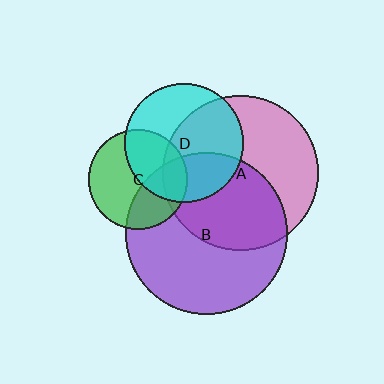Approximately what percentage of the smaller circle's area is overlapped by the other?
Approximately 40%.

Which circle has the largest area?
Circle B (purple).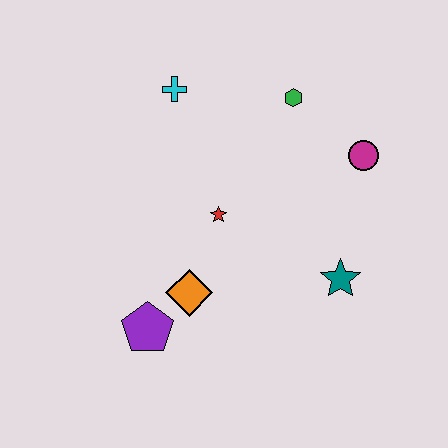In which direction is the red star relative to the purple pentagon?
The red star is above the purple pentagon.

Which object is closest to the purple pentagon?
The orange diamond is closest to the purple pentagon.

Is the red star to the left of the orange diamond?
No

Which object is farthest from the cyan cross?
The teal star is farthest from the cyan cross.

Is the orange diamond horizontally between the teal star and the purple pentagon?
Yes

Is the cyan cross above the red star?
Yes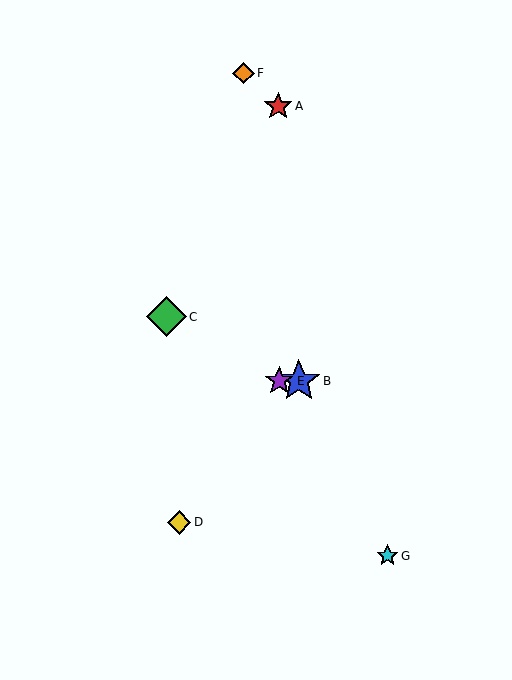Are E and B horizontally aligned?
Yes, both are at y≈381.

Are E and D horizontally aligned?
No, E is at y≈381 and D is at y≈522.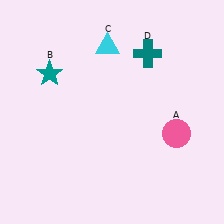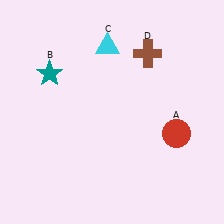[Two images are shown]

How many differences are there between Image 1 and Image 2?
There are 2 differences between the two images.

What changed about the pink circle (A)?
In Image 1, A is pink. In Image 2, it changed to red.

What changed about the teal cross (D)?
In Image 1, D is teal. In Image 2, it changed to brown.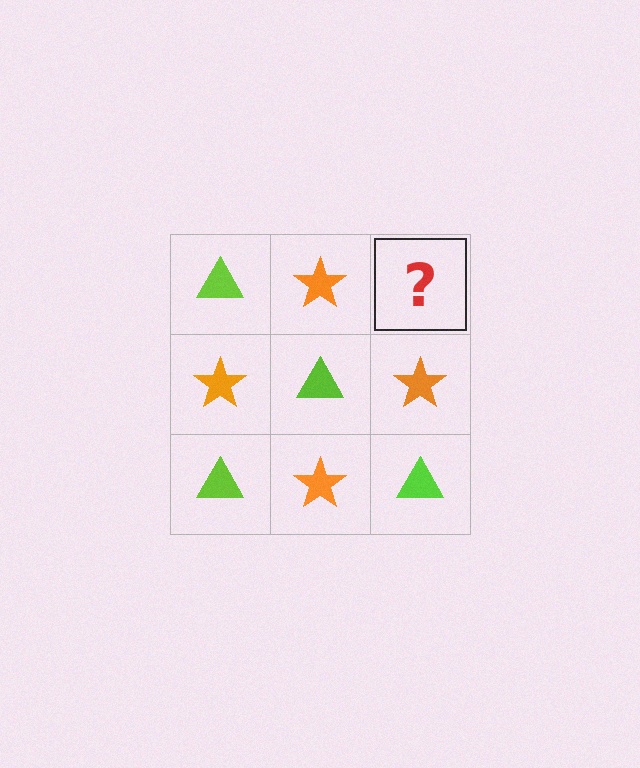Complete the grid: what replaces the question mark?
The question mark should be replaced with a lime triangle.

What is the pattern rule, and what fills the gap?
The rule is that it alternates lime triangle and orange star in a checkerboard pattern. The gap should be filled with a lime triangle.